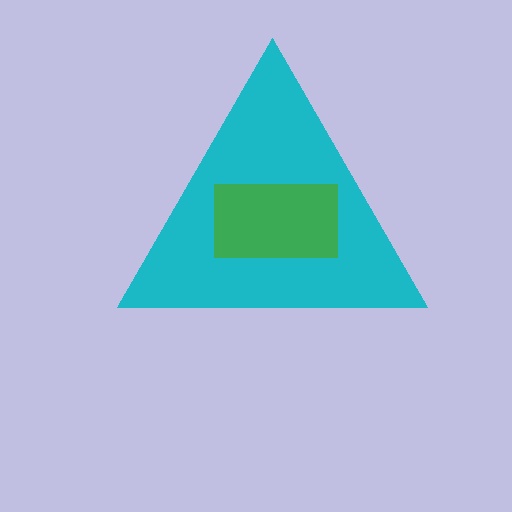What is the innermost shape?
The green rectangle.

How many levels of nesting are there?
2.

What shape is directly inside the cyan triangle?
The green rectangle.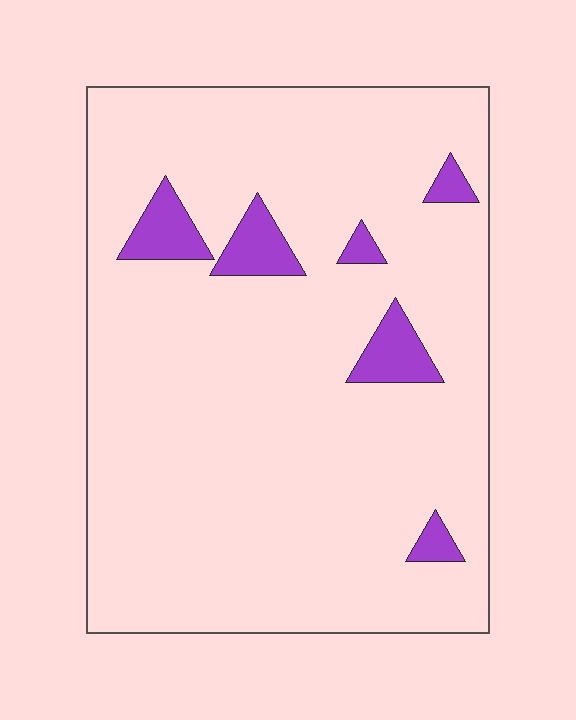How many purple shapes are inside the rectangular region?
6.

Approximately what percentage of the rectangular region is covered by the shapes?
Approximately 10%.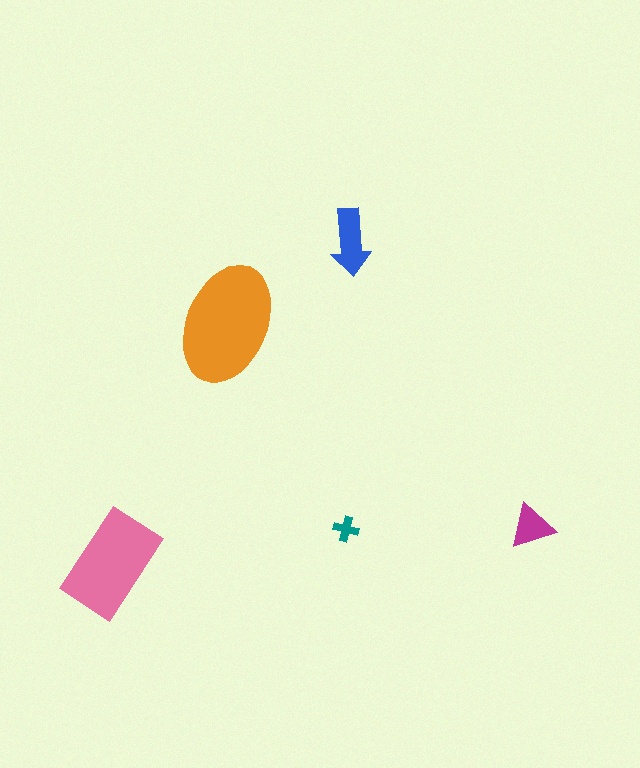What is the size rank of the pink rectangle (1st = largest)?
2nd.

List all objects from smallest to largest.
The teal cross, the magenta triangle, the blue arrow, the pink rectangle, the orange ellipse.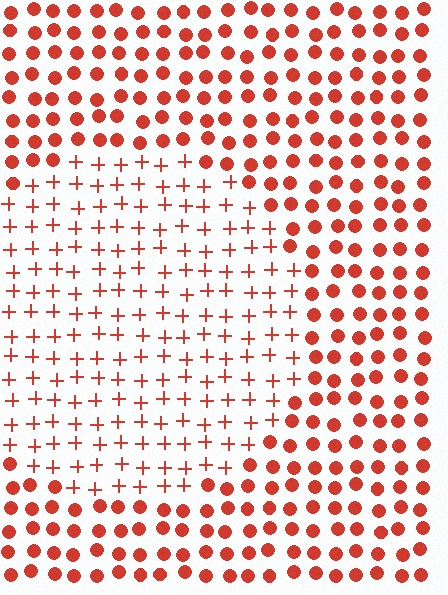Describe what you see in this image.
The image is filled with small red elements arranged in a uniform grid. A circle-shaped region contains plus signs, while the surrounding area contains circles. The boundary is defined purely by the change in element shape.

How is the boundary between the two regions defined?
The boundary is defined by a change in element shape: plus signs inside vs. circles outside. All elements share the same color and spacing.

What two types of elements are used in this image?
The image uses plus signs inside the circle region and circles outside it.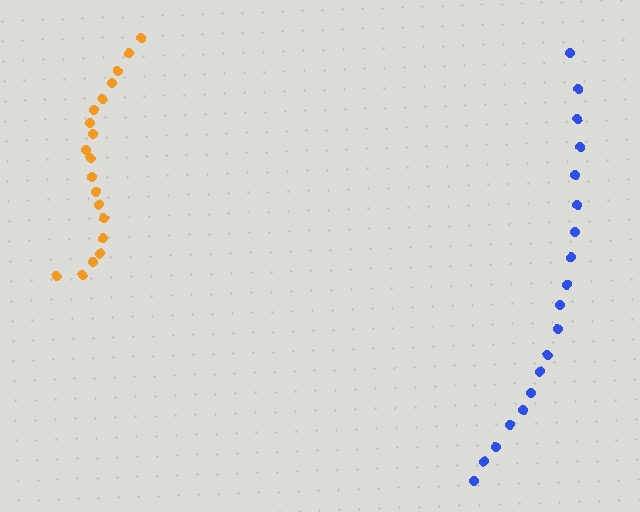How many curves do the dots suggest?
There are 2 distinct paths.